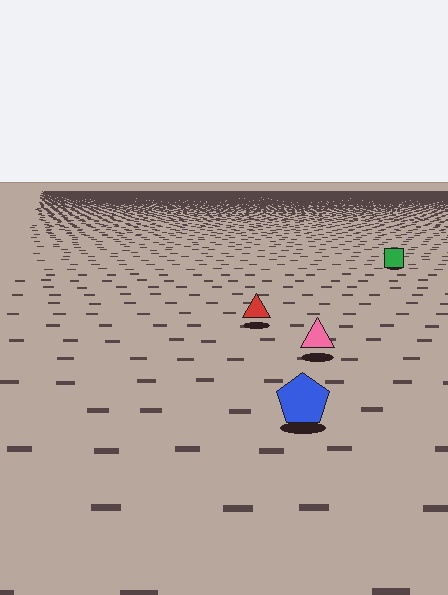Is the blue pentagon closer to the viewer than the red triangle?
Yes. The blue pentagon is closer — you can tell from the texture gradient: the ground texture is coarser near it.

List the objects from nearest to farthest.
From nearest to farthest: the blue pentagon, the pink triangle, the red triangle, the green square.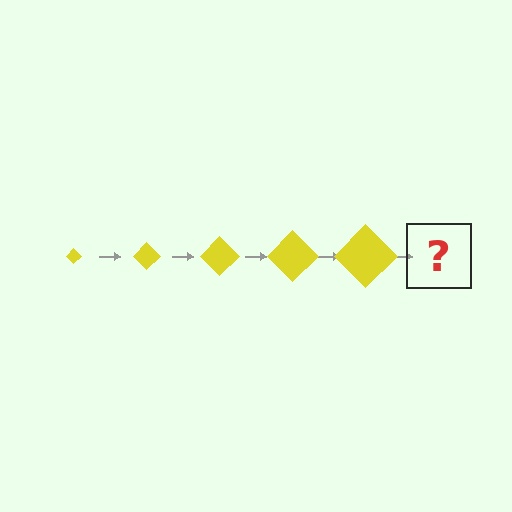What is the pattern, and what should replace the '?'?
The pattern is that the diamond gets progressively larger each step. The '?' should be a yellow diamond, larger than the previous one.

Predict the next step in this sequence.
The next step is a yellow diamond, larger than the previous one.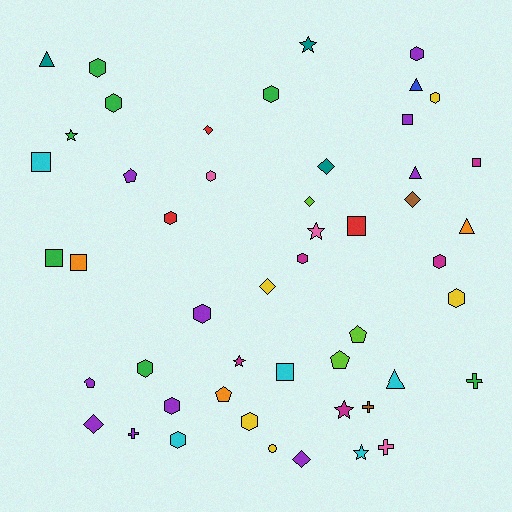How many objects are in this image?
There are 50 objects.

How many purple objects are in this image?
There are 10 purple objects.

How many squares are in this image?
There are 7 squares.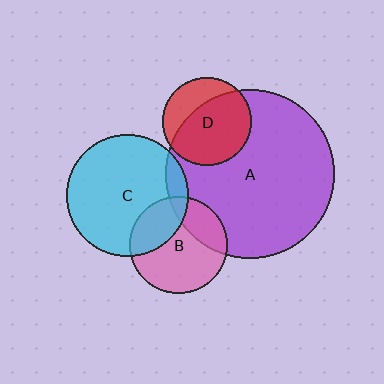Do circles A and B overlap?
Yes.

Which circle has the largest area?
Circle A (purple).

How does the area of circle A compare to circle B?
Approximately 3.0 times.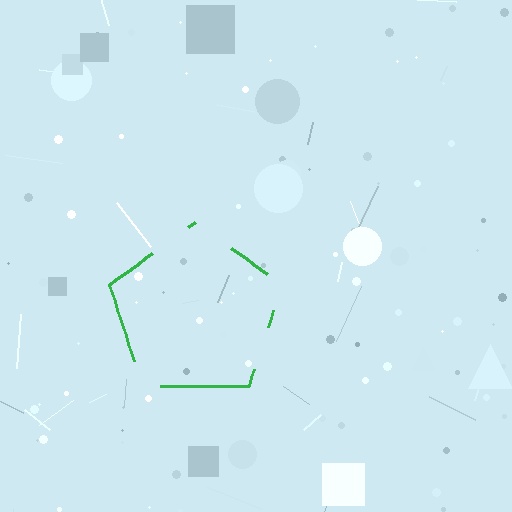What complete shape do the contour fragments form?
The contour fragments form a pentagon.